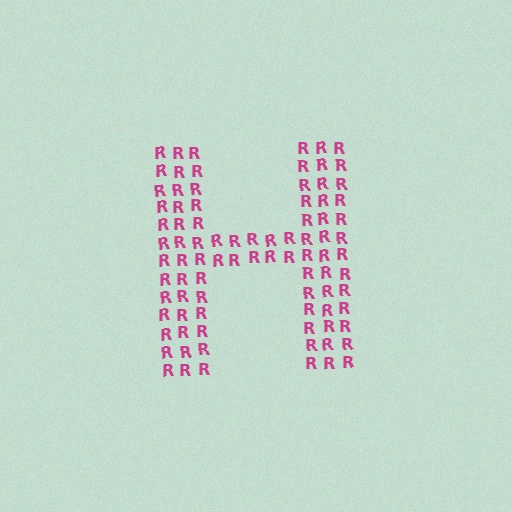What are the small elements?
The small elements are letter R's.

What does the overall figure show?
The overall figure shows the letter H.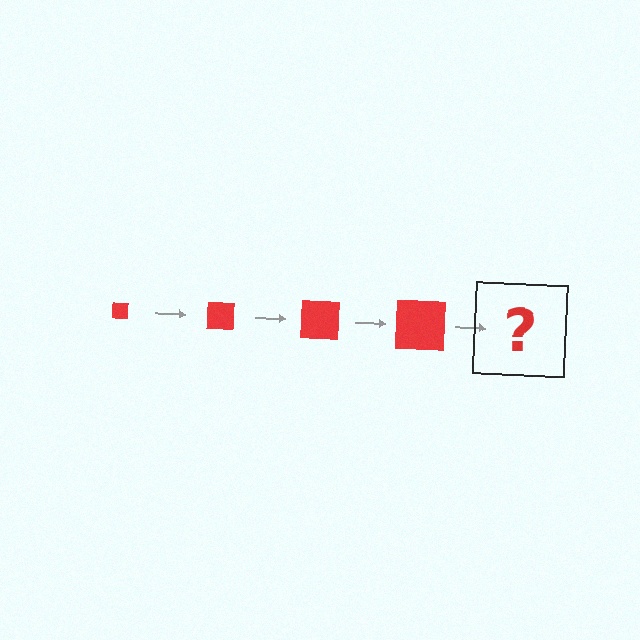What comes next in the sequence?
The next element should be a red square, larger than the previous one.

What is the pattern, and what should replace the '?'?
The pattern is that the square gets progressively larger each step. The '?' should be a red square, larger than the previous one.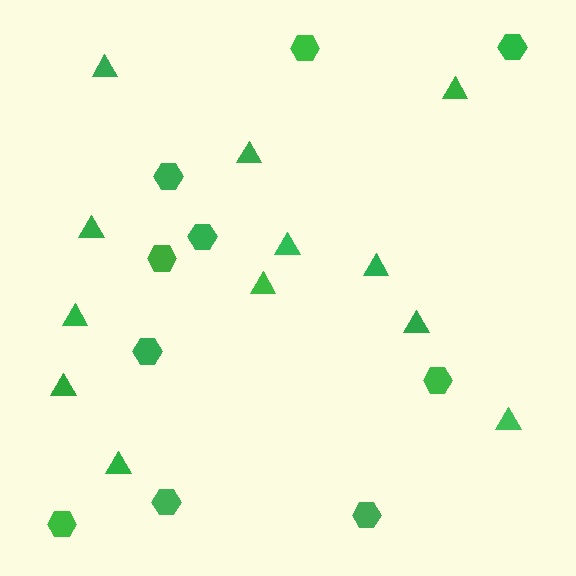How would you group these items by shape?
There are 2 groups: one group of triangles (12) and one group of hexagons (10).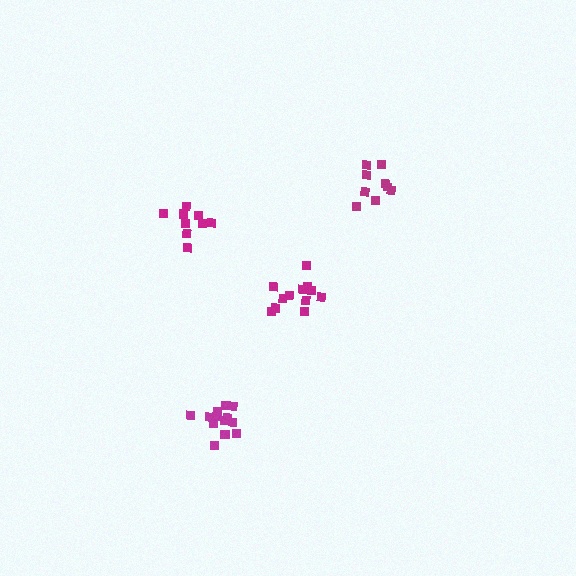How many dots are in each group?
Group 1: 10 dots, Group 2: 10 dots, Group 3: 13 dots, Group 4: 12 dots (45 total).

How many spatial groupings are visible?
There are 4 spatial groupings.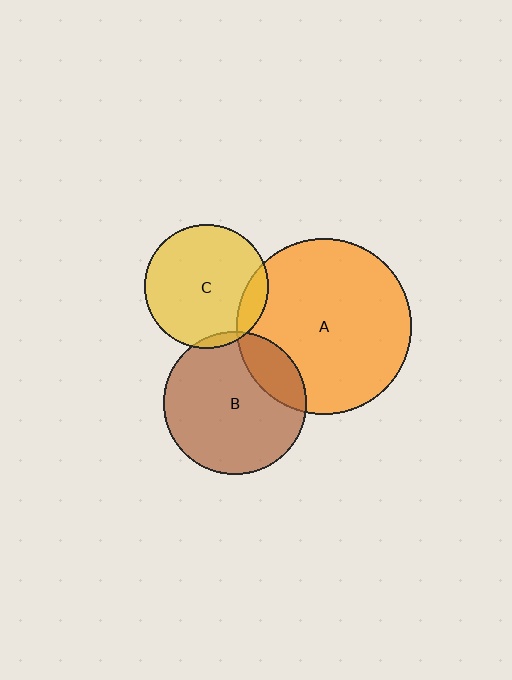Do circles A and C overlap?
Yes.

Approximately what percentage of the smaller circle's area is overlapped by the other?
Approximately 10%.